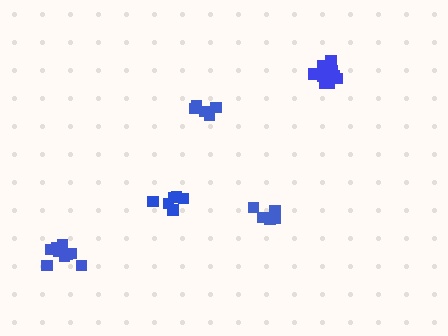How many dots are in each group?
Group 1: 11 dots, Group 2: 11 dots, Group 3: 6 dots, Group 4: 5 dots, Group 5: 5 dots (38 total).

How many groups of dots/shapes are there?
There are 5 groups.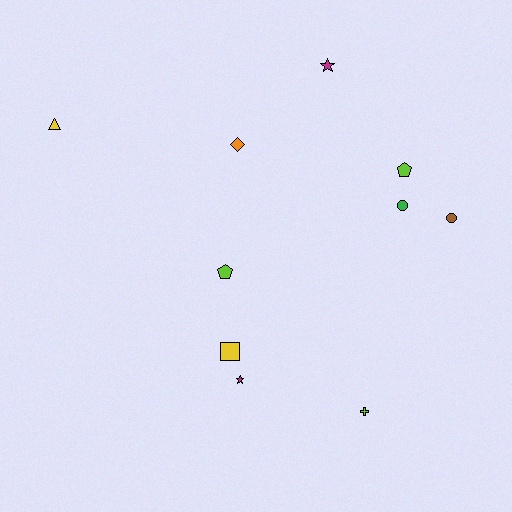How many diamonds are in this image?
There is 1 diamond.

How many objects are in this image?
There are 10 objects.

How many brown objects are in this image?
There is 1 brown object.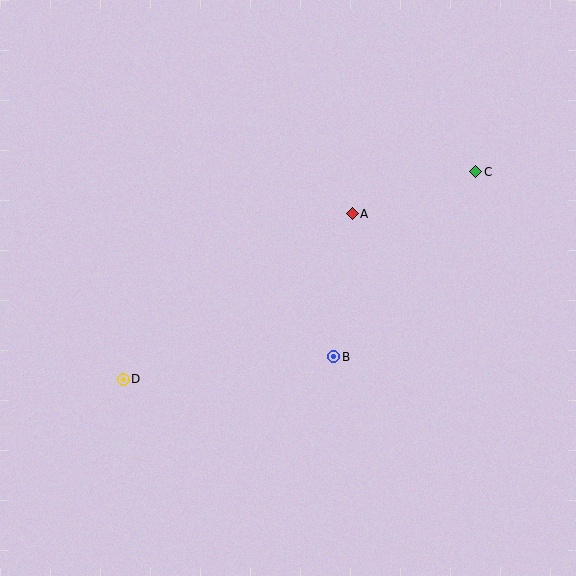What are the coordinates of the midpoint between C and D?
The midpoint between C and D is at (299, 275).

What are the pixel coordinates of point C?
Point C is at (476, 172).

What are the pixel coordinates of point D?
Point D is at (123, 379).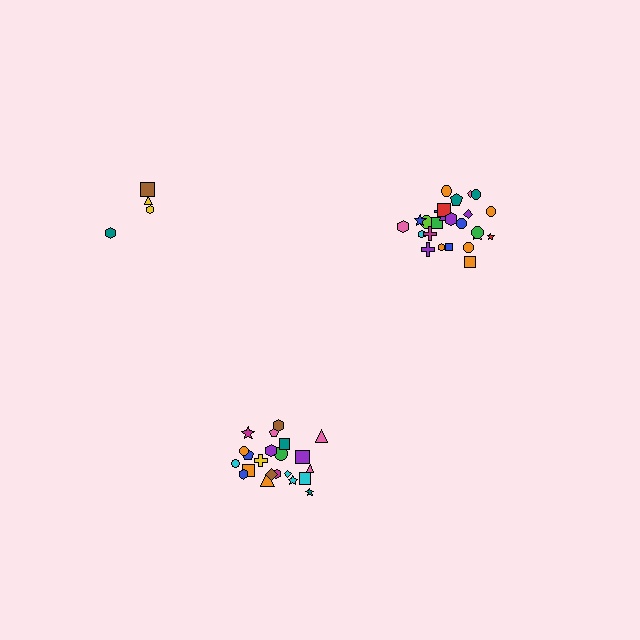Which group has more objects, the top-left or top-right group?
The top-right group.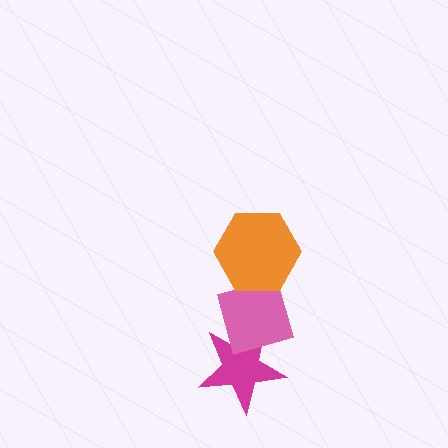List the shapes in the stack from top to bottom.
From top to bottom: the orange hexagon, the pink diamond, the magenta star.